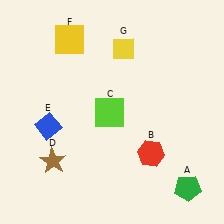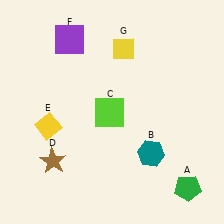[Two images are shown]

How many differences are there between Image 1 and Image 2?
There are 3 differences between the two images.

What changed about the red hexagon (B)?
In Image 1, B is red. In Image 2, it changed to teal.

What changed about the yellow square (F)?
In Image 1, F is yellow. In Image 2, it changed to purple.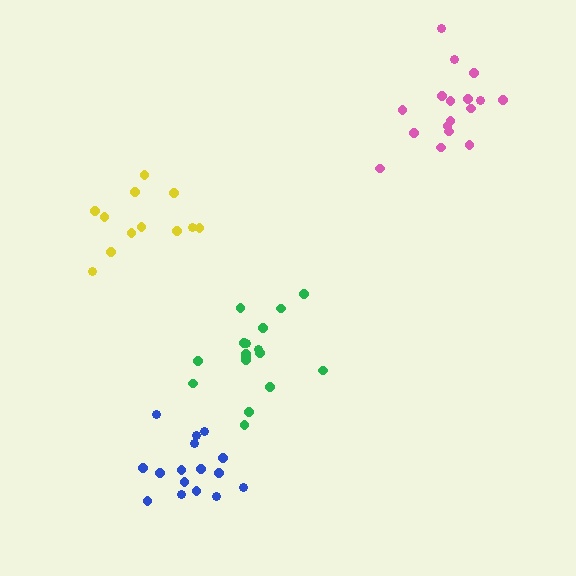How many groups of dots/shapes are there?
There are 4 groups.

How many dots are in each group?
Group 1: 16 dots, Group 2: 17 dots, Group 3: 17 dots, Group 4: 12 dots (62 total).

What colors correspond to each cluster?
The clusters are colored: blue, pink, green, yellow.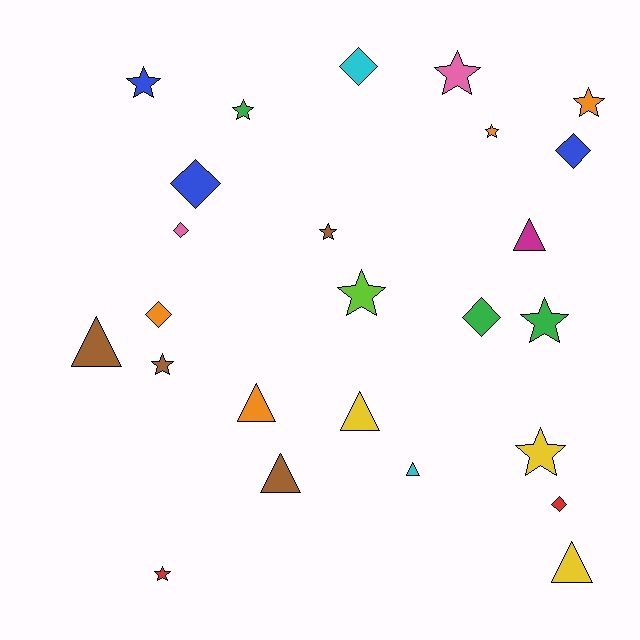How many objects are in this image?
There are 25 objects.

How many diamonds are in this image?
There are 7 diamonds.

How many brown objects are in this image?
There are 4 brown objects.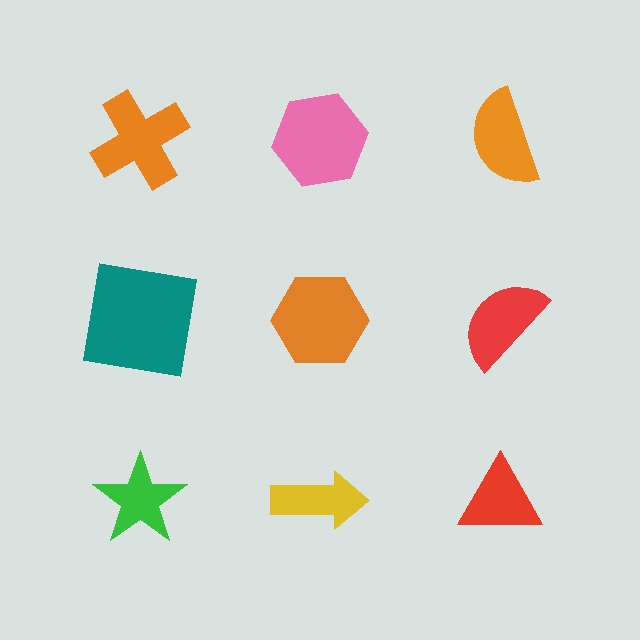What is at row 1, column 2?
A pink hexagon.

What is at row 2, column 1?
A teal square.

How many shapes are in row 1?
3 shapes.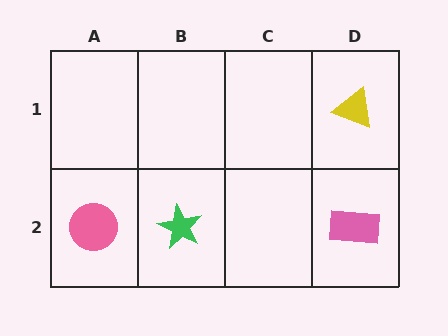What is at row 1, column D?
A yellow triangle.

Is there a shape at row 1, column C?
No, that cell is empty.